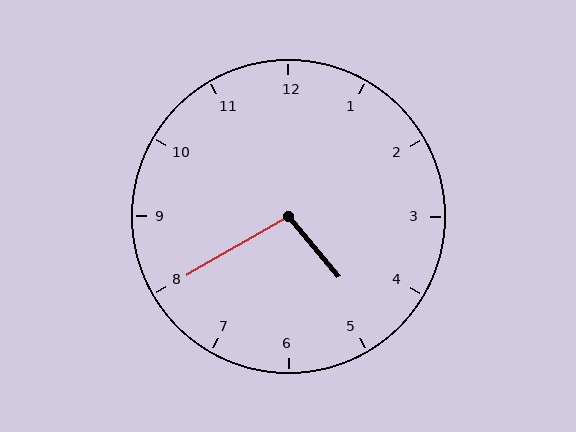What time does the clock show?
4:40.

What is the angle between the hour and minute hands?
Approximately 100 degrees.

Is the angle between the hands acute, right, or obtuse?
It is obtuse.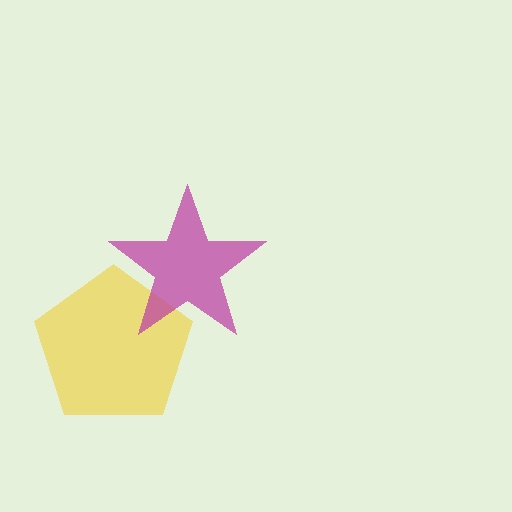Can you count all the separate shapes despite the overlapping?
Yes, there are 2 separate shapes.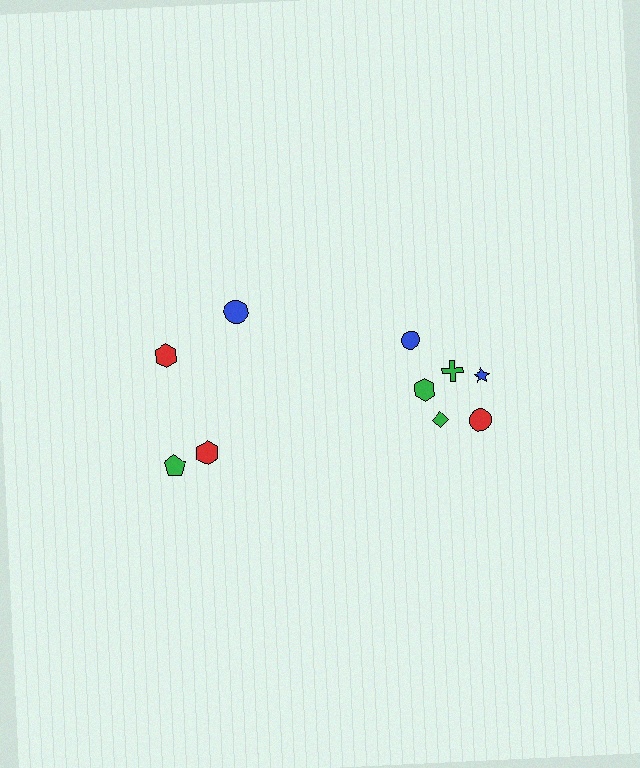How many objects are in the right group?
There are 6 objects.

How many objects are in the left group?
There are 4 objects.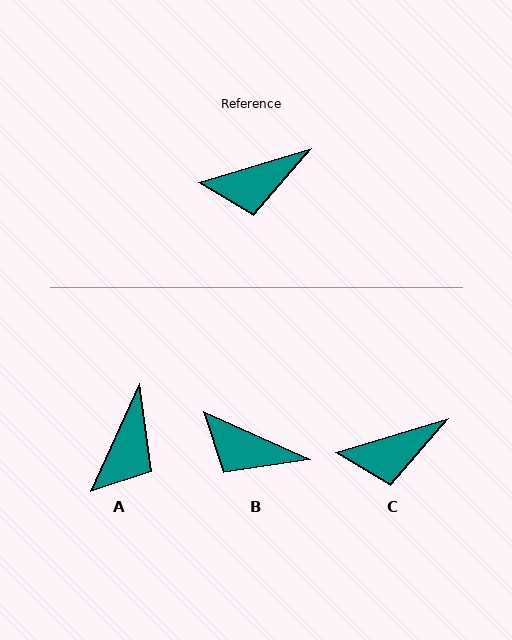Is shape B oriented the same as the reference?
No, it is off by about 41 degrees.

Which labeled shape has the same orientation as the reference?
C.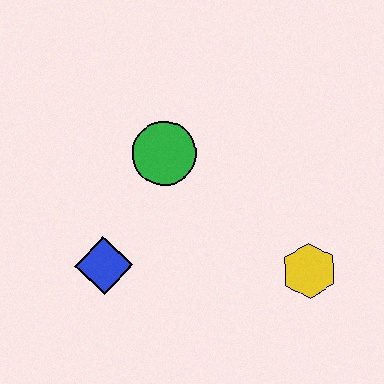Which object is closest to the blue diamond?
The green circle is closest to the blue diamond.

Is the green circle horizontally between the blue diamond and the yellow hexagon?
Yes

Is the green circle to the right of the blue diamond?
Yes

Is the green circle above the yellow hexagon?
Yes